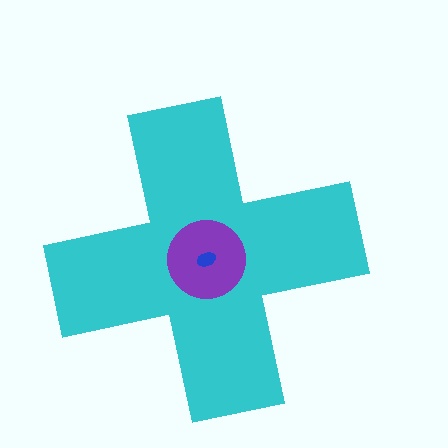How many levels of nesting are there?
3.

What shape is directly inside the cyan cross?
The purple circle.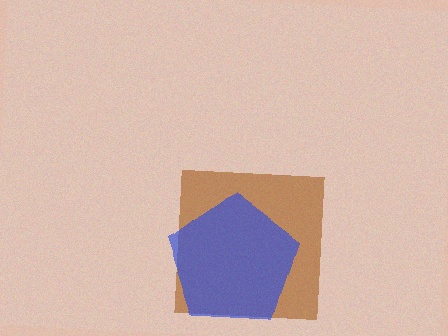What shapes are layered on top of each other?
The layered shapes are: a brown square, a blue pentagon.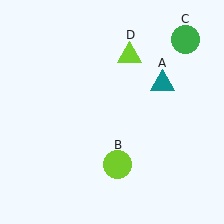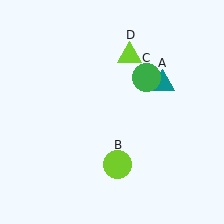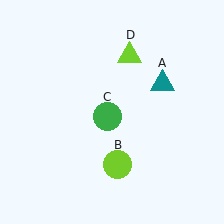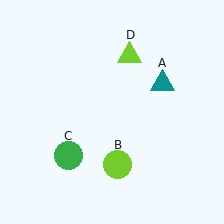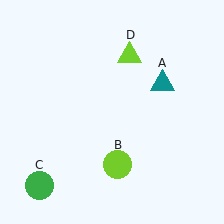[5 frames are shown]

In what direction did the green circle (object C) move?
The green circle (object C) moved down and to the left.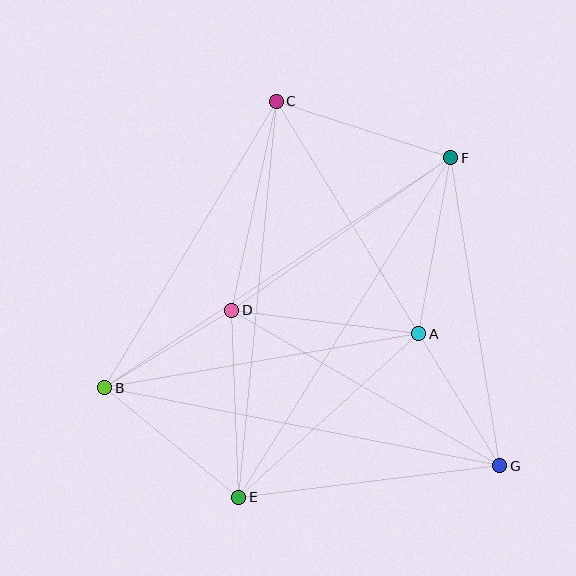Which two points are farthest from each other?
Points C and G are farthest from each other.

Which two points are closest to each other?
Points B and D are closest to each other.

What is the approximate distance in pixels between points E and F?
The distance between E and F is approximately 401 pixels.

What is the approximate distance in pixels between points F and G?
The distance between F and G is approximately 312 pixels.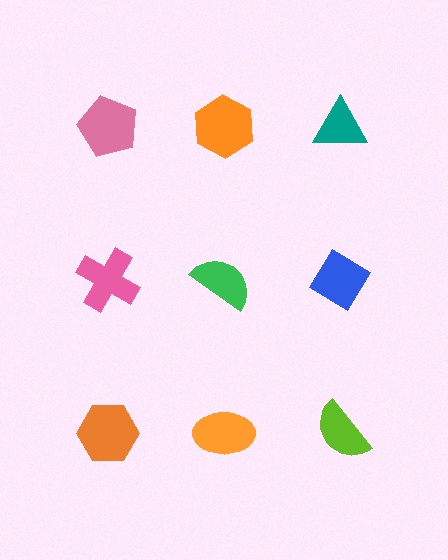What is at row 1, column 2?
An orange hexagon.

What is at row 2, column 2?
A green semicircle.